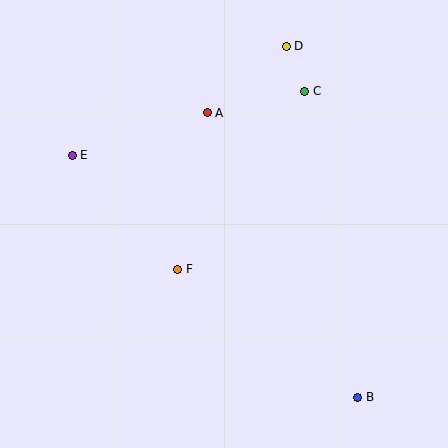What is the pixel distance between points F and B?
The distance between F and B is 221 pixels.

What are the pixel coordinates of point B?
Point B is at (358, 397).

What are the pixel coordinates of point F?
Point F is at (178, 269).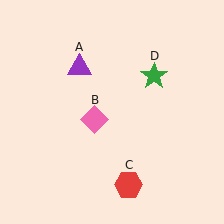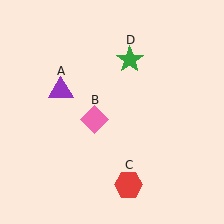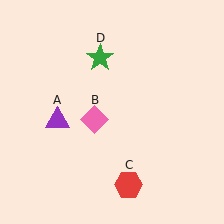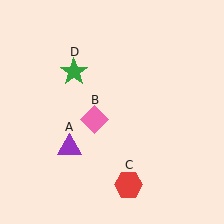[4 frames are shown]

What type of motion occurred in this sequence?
The purple triangle (object A), green star (object D) rotated counterclockwise around the center of the scene.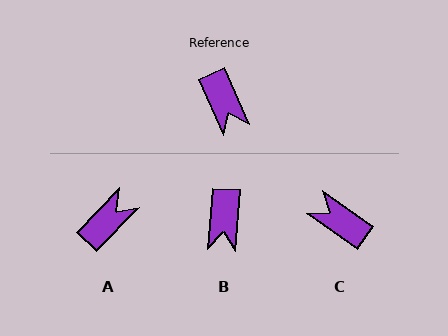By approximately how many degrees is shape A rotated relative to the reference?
Approximately 112 degrees counter-clockwise.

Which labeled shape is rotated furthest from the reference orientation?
C, about 148 degrees away.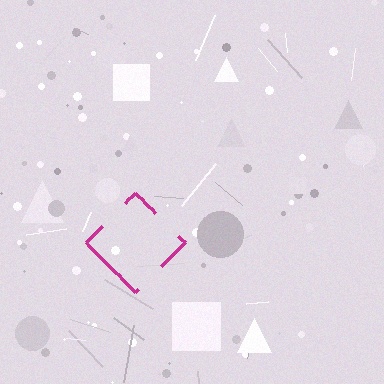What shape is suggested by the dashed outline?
The dashed outline suggests a diamond.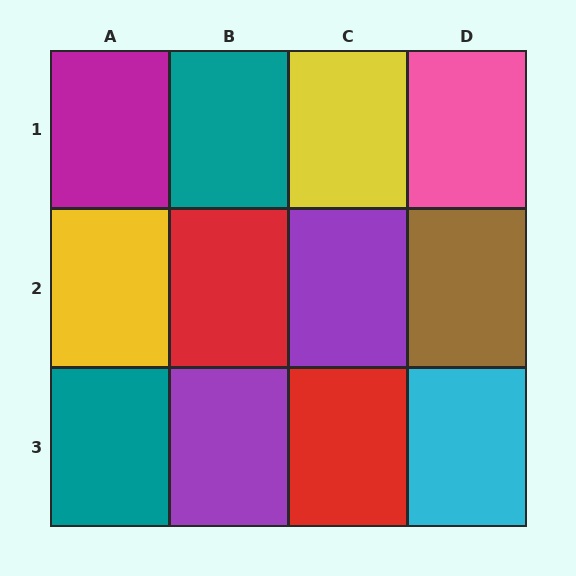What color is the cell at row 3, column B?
Purple.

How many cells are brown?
1 cell is brown.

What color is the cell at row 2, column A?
Yellow.